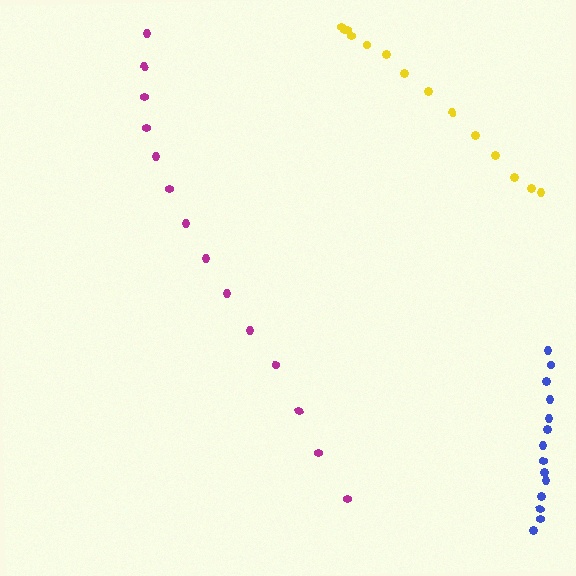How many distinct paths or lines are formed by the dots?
There are 3 distinct paths.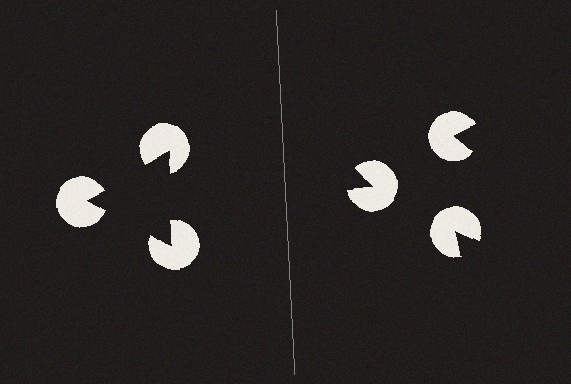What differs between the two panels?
The pac-man discs are positioned identically on both sides; only the wedge orientations differ. On the left they align to a triangle; on the right they are misaligned.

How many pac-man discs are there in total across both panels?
6 — 3 on each side.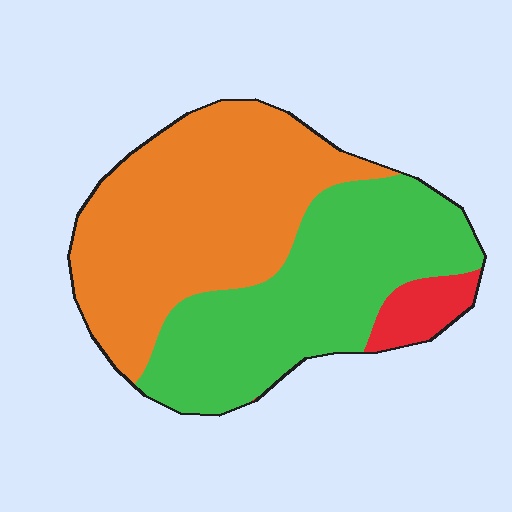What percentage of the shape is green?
Green takes up about two fifths (2/5) of the shape.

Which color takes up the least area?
Red, at roughly 5%.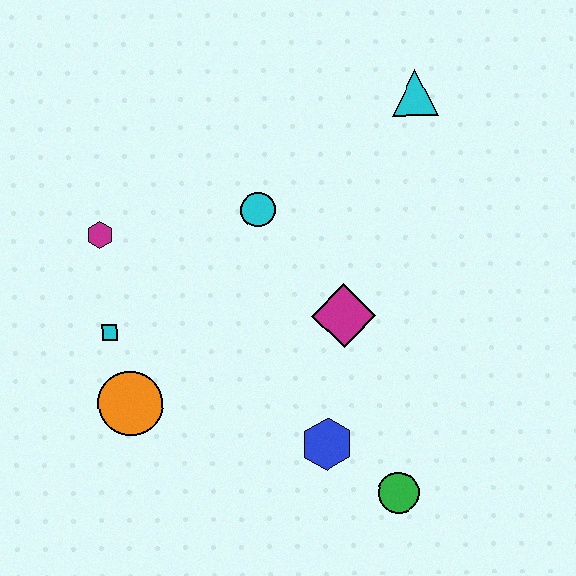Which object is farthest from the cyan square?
The cyan triangle is farthest from the cyan square.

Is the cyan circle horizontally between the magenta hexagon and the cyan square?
No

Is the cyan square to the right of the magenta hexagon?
Yes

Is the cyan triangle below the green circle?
No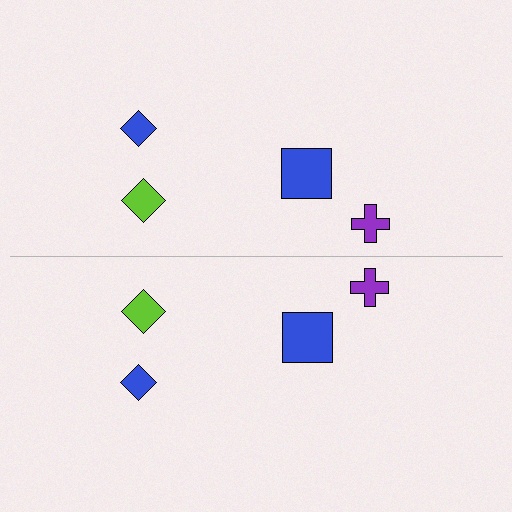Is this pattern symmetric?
Yes, this pattern has bilateral (reflection) symmetry.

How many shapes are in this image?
There are 8 shapes in this image.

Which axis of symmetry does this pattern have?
The pattern has a horizontal axis of symmetry running through the center of the image.